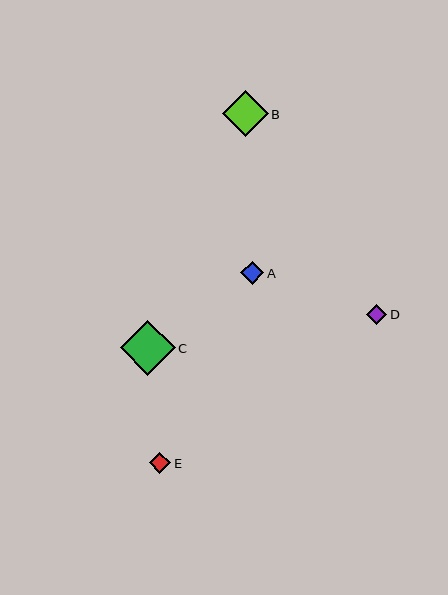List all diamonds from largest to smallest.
From largest to smallest: C, B, A, E, D.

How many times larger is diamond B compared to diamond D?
Diamond B is approximately 2.2 times the size of diamond D.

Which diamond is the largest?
Diamond C is the largest with a size of approximately 55 pixels.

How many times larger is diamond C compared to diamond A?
Diamond C is approximately 2.4 times the size of diamond A.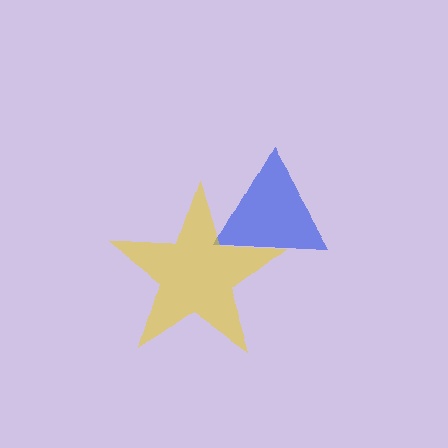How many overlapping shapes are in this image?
There are 2 overlapping shapes in the image.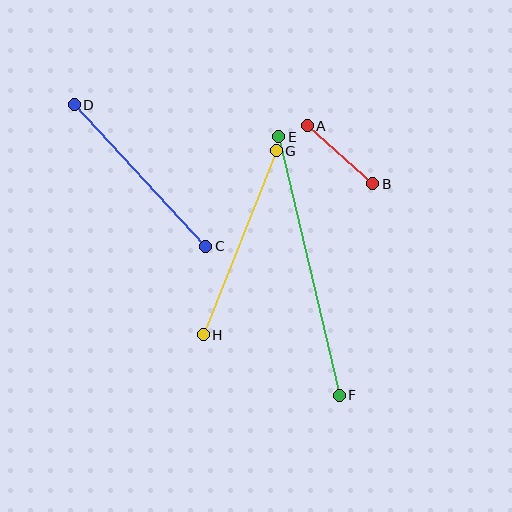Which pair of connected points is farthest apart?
Points E and F are farthest apart.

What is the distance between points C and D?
The distance is approximately 193 pixels.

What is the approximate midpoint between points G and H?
The midpoint is at approximately (240, 243) pixels.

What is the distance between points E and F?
The distance is approximately 265 pixels.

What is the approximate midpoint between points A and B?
The midpoint is at approximately (340, 155) pixels.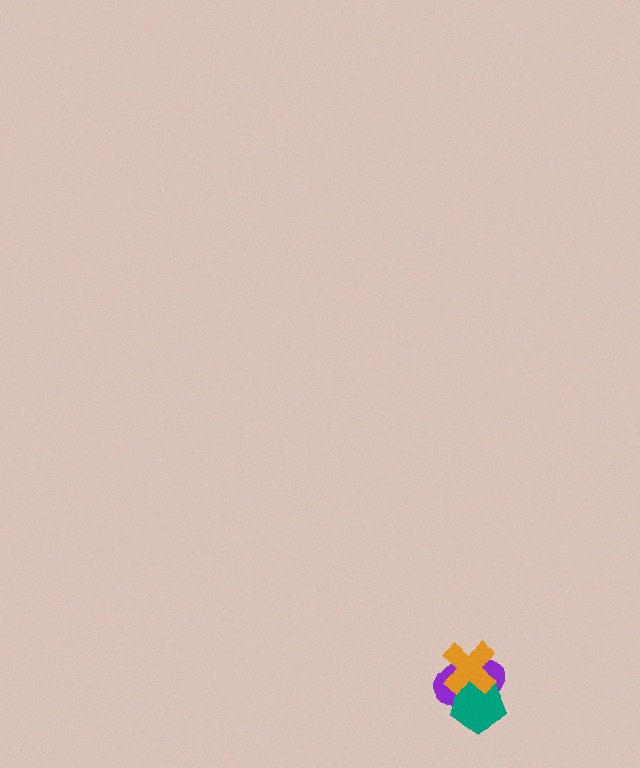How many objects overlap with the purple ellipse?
2 objects overlap with the purple ellipse.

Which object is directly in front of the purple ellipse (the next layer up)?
The teal pentagon is directly in front of the purple ellipse.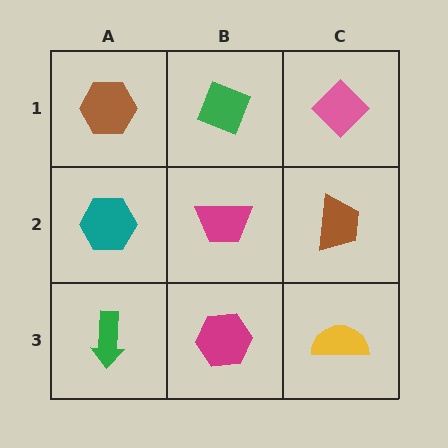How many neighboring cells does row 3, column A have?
2.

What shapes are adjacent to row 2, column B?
A green diamond (row 1, column B), a magenta hexagon (row 3, column B), a teal hexagon (row 2, column A), a brown trapezoid (row 2, column C).